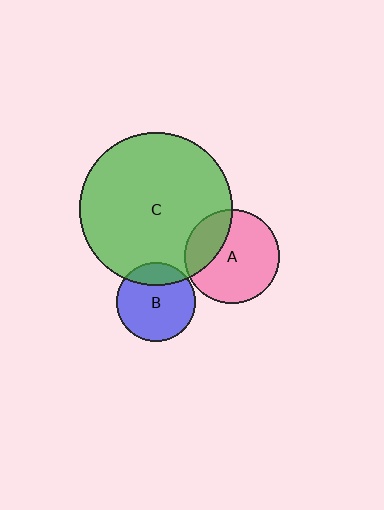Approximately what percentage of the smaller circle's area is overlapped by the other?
Approximately 20%.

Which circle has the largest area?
Circle C (green).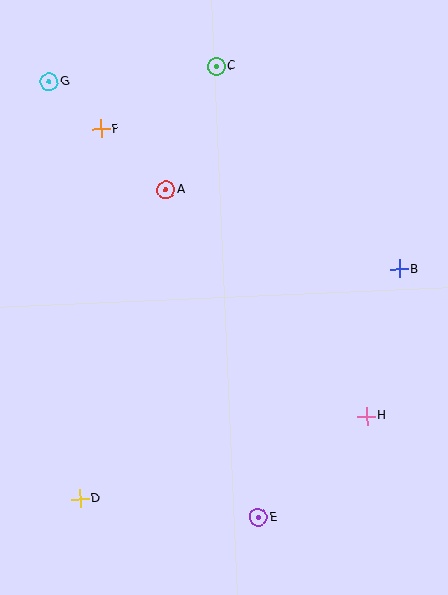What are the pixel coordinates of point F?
Point F is at (101, 129).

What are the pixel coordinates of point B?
Point B is at (399, 269).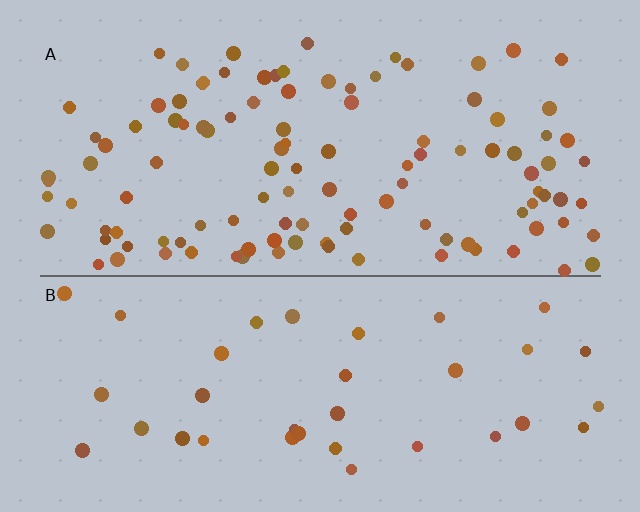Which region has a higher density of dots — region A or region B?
A (the top).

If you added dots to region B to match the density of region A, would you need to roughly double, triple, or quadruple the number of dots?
Approximately triple.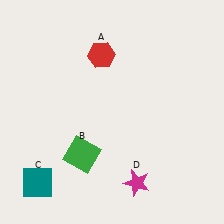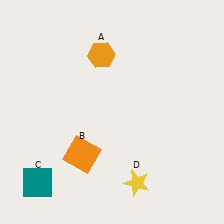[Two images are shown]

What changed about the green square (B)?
In Image 1, B is green. In Image 2, it changed to orange.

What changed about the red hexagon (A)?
In Image 1, A is red. In Image 2, it changed to orange.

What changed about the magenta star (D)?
In Image 1, D is magenta. In Image 2, it changed to yellow.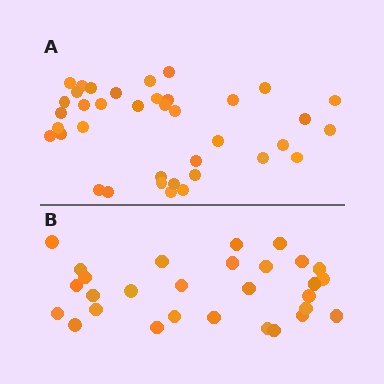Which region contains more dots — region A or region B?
Region A (the top region) has more dots.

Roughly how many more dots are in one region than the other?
Region A has roughly 8 or so more dots than region B.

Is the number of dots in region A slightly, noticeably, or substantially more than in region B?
Region A has noticeably more, but not dramatically so. The ratio is roughly 1.3 to 1.